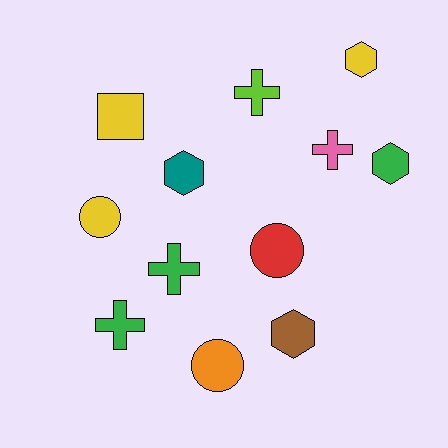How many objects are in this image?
There are 12 objects.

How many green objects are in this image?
There are 3 green objects.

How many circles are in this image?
There are 3 circles.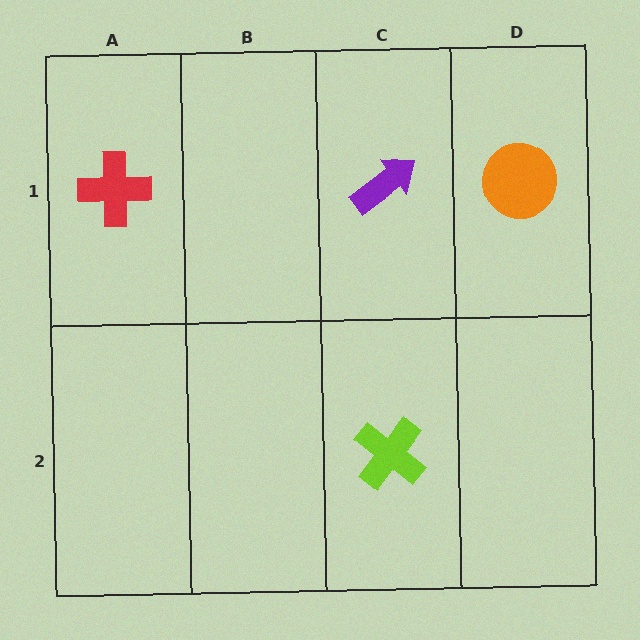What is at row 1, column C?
A purple arrow.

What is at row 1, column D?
An orange circle.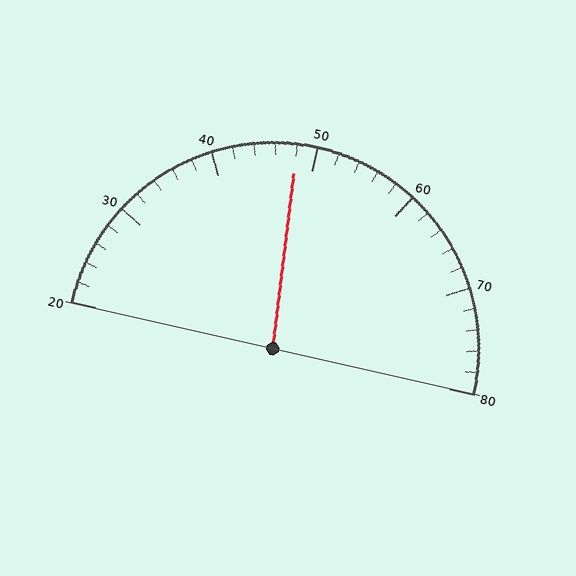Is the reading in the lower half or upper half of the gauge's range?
The reading is in the lower half of the range (20 to 80).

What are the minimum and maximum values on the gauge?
The gauge ranges from 20 to 80.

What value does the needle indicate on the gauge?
The needle indicates approximately 48.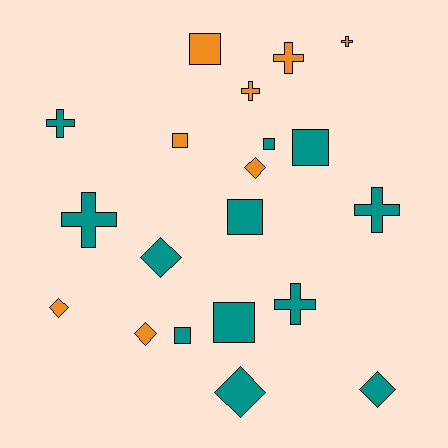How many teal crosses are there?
There are 4 teal crosses.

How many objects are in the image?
There are 20 objects.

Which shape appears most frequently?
Cross, with 7 objects.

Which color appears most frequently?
Teal, with 12 objects.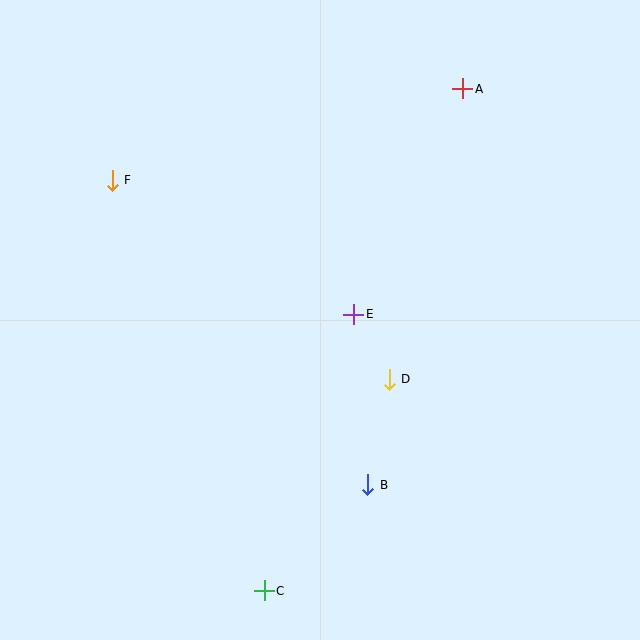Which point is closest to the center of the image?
Point E at (354, 314) is closest to the center.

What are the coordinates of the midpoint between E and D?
The midpoint between E and D is at (372, 347).